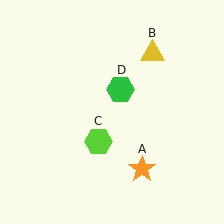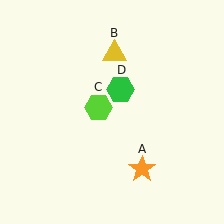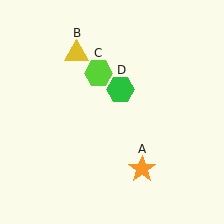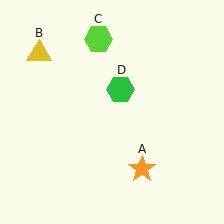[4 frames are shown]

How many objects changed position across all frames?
2 objects changed position: yellow triangle (object B), lime hexagon (object C).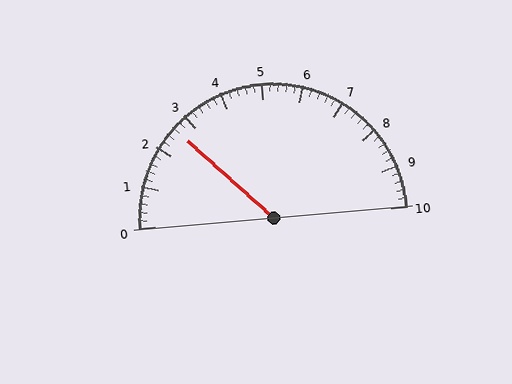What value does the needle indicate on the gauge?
The needle indicates approximately 2.6.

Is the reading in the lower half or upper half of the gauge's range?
The reading is in the lower half of the range (0 to 10).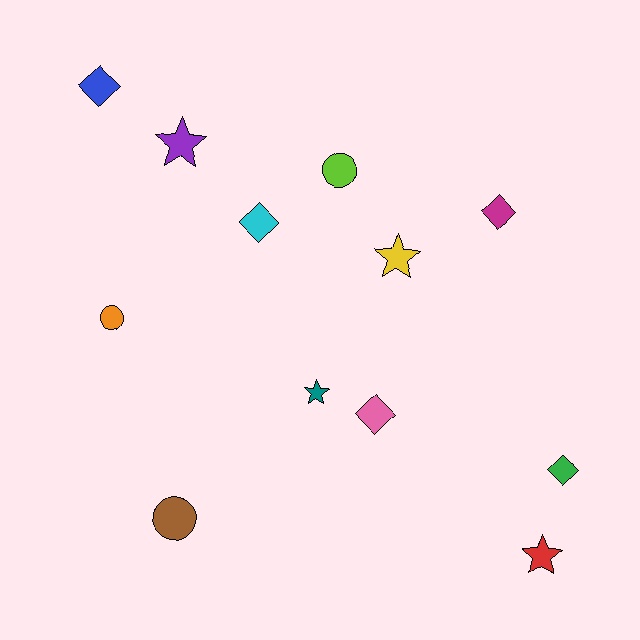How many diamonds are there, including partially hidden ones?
There are 5 diamonds.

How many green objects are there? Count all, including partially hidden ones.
There is 1 green object.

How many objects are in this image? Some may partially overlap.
There are 12 objects.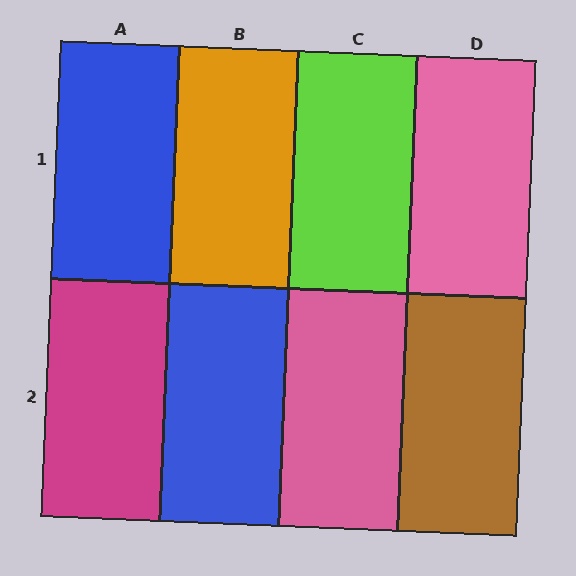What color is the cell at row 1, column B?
Orange.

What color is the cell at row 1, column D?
Pink.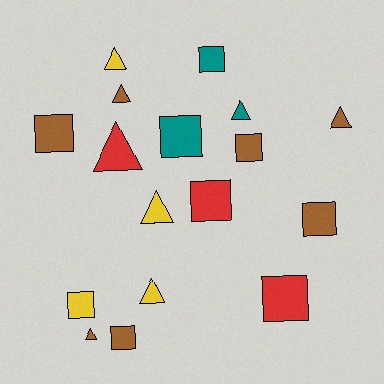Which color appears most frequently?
Brown, with 7 objects.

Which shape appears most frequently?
Square, with 9 objects.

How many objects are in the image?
There are 17 objects.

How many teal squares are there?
There are 2 teal squares.